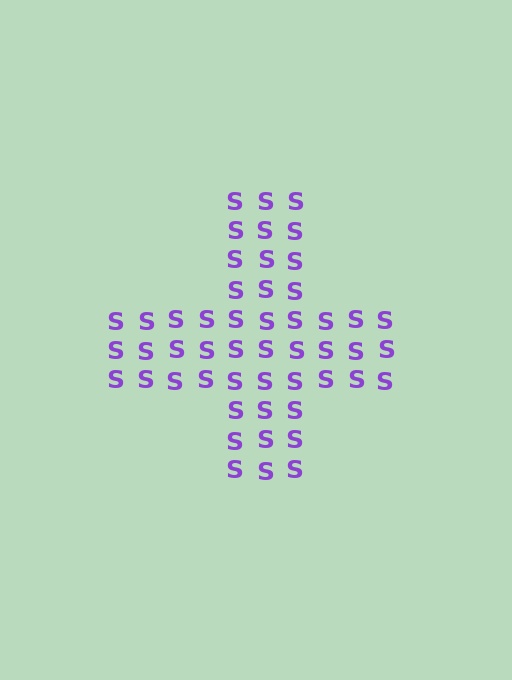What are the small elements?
The small elements are letter S's.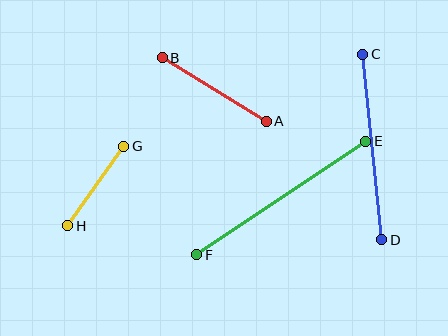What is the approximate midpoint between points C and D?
The midpoint is at approximately (372, 147) pixels.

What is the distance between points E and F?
The distance is approximately 203 pixels.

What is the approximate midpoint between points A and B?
The midpoint is at approximately (214, 90) pixels.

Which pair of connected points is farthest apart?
Points E and F are farthest apart.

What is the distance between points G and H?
The distance is approximately 97 pixels.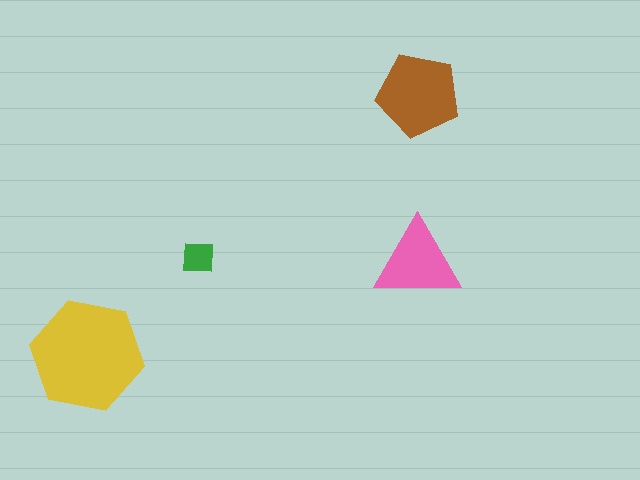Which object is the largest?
The yellow hexagon.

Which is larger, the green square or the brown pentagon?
The brown pentagon.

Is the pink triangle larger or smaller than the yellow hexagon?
Smaller.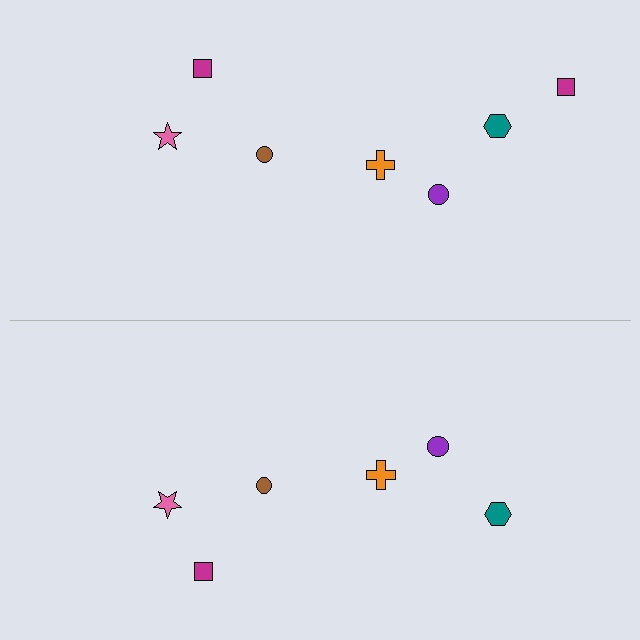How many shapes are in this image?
There are 13 shapes in this image.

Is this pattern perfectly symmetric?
No, the pattern is not perfectly symmetric. A magenta square is missing from the bottom side.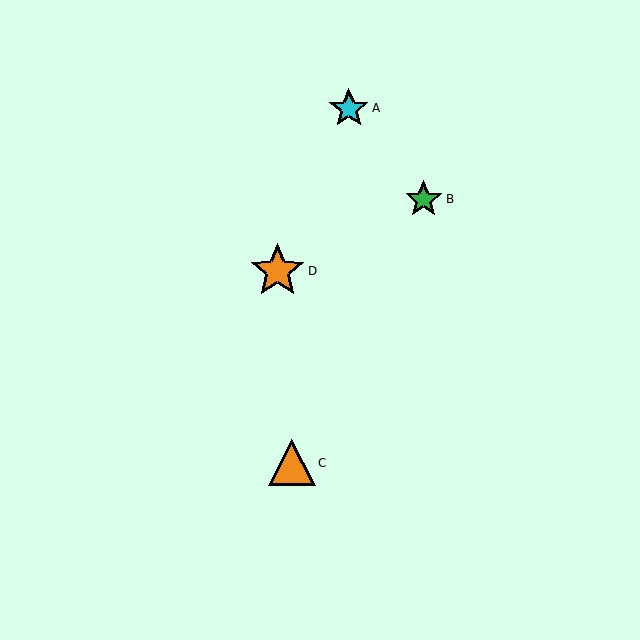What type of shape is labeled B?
Shape B is a green star.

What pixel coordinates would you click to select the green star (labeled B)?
Click at (424, 199) to select the green star B.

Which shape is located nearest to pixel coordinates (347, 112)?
The cyan star (labeled A) at (349, 108) is nearest to that location.